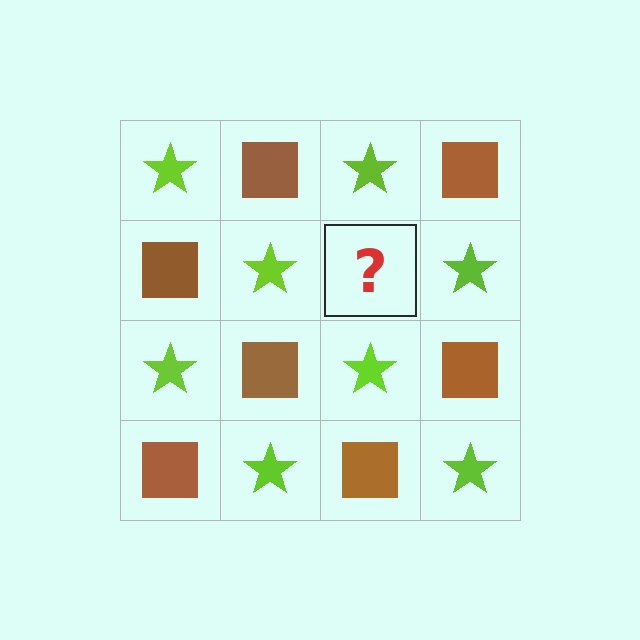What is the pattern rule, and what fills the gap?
The rule is that it alternates lime star and brown square in a checkerboard pattern. The gap should be filled with a brown square.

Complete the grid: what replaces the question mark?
The question mark should be replaced with a brown square.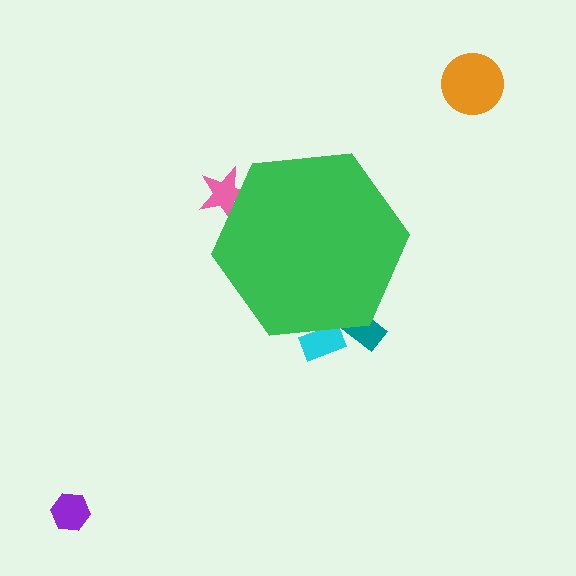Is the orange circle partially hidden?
No, the orange circle is fully visible.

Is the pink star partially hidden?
Yes, the pink star is partially hidden behind the green hexagon.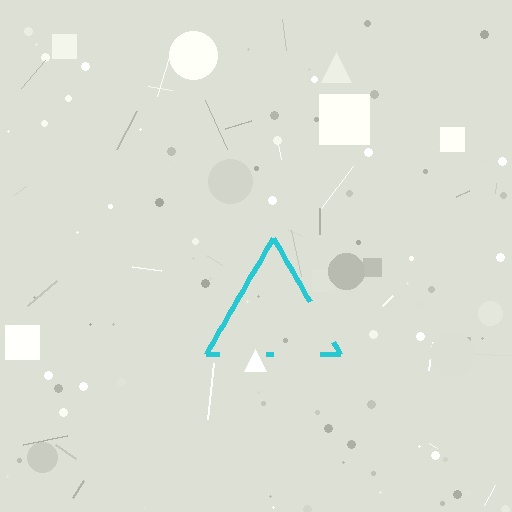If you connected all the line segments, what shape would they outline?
They would outline a triangle.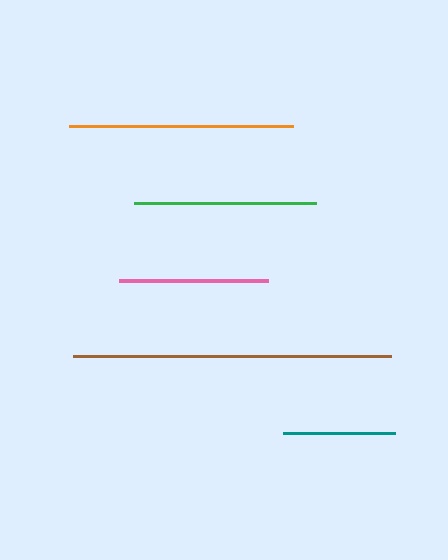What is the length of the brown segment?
The brown segment is approximately 318 pixels long.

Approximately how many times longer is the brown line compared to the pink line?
The brown line is approximately 2.1 times the length of the pink line.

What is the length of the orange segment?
The orange segment is approximately 224 pixels long.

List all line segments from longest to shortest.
From longest to shortest: brown, orange, green, pink, teal.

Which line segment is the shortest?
The teal line is the shortest at approximately 112 pixels.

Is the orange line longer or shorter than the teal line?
The orange line is longer than the teal line.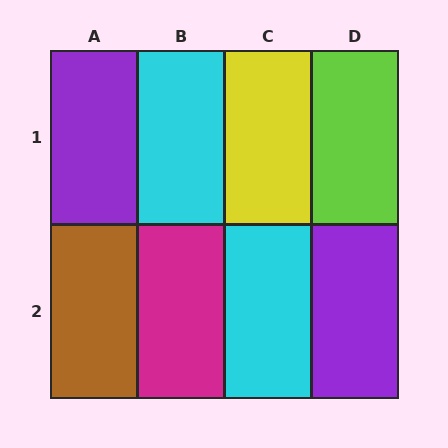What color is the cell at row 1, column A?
Purple.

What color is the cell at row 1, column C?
Yellow.